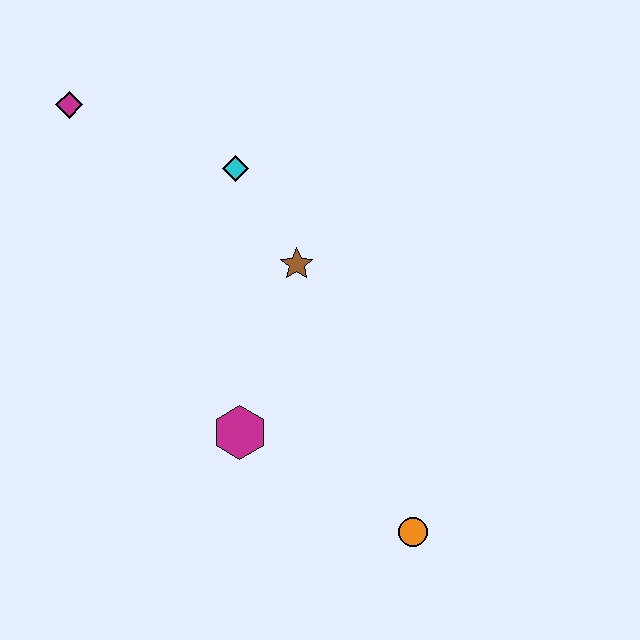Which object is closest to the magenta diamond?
The cyan diamond is closest to the magenta diamond.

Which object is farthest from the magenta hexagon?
The magenta diamond is farthest from the magenta hexagon.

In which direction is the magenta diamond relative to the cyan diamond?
The magenta diamond is to the left of the cyan diamond.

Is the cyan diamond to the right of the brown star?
No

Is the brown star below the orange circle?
No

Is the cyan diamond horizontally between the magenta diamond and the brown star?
Yes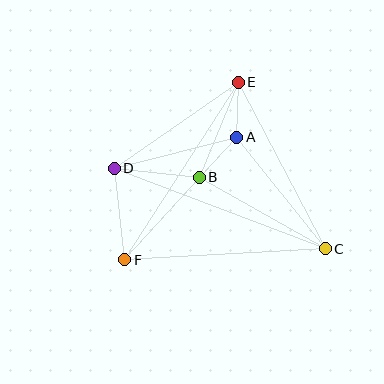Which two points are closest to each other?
Points A and B are closest to each other.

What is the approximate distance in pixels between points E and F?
The distance between E and F is approximately 211 pixels.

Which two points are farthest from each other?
Points C and D are farthest from each other.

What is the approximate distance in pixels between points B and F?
The distance between B and F is approximately 111 pixels.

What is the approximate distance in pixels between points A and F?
The distance between A and F is approximately 166 pixels.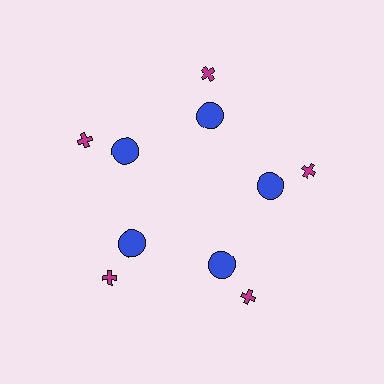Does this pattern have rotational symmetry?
Yes, this pattern has 5-fold rotational symmetry. It looks the same after rotating 72 degrees around the center.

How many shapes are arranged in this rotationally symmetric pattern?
There are 10 shapes, arranged in 5 groups of 2.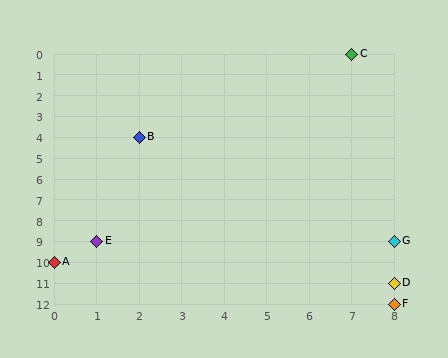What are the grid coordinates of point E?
Point E is at grid coordinates (1, 9).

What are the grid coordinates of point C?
Point C is at grid coordinates (7, 0).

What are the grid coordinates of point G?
Point G is at grid coordinates (8, 9).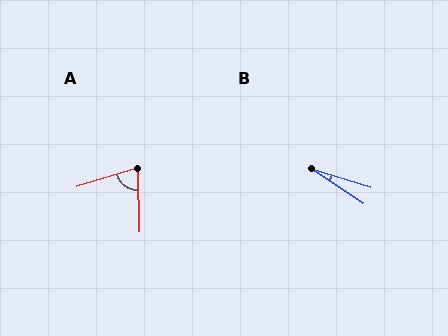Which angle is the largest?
A, at approximately 75 degrees.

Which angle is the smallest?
B, at approximately 16 degrees.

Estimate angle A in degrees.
Approximately 75 degrees.